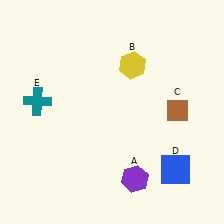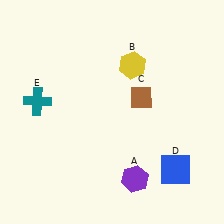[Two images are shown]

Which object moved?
The brown diamond (C) moved left.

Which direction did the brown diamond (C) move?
The brown diamond (C) moved left.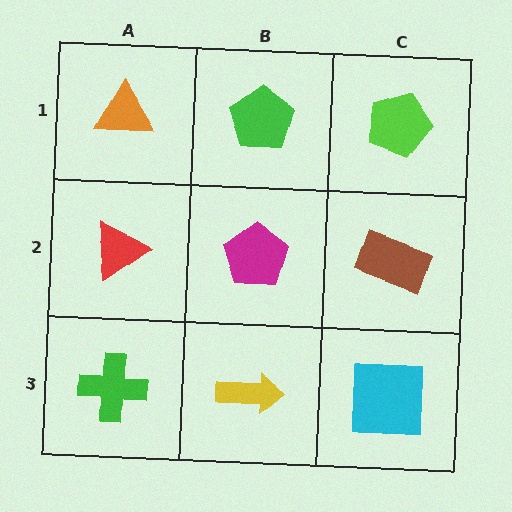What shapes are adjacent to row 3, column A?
A red triangle (row 2, column A), a yellow arrow (row 3, column B).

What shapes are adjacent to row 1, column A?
A red triangle (row 2, column A), a green pentagon (row 1, column B).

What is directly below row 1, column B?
A magenta pentagon.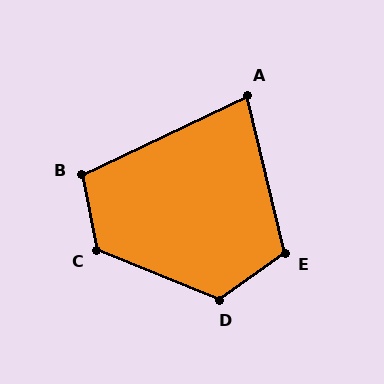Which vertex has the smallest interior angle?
A, at approximately 78 degrees.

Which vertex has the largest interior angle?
C, at approximately 123 degrees.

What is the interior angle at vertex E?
Approximately 112 degrees (obtuse).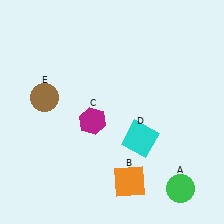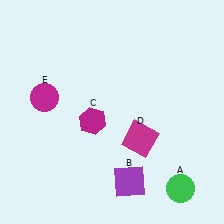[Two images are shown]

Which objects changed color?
B changed from orange to purple. D changed from cyan to magenta. E changed from brown to magenta.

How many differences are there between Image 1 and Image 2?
There are 3 differences between the two images.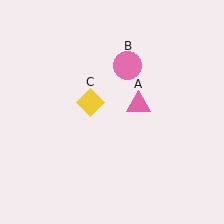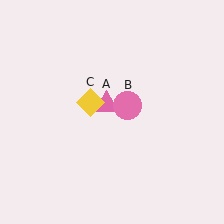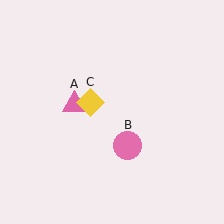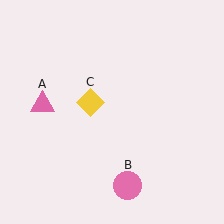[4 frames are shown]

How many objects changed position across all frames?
2 objects changed position: pink triangle (object A), pink circle (object B).